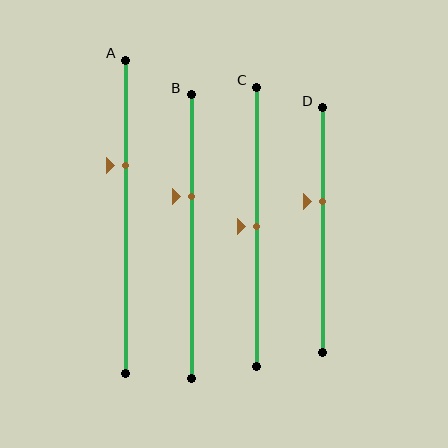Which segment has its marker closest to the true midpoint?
Segment C has its marker closest to the true midpoint.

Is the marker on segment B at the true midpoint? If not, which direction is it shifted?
No, the marker on segment B is shifted upward by about 14% of the segment length.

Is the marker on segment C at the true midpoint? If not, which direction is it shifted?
Yes, the marker on segment C is at the true midpoint.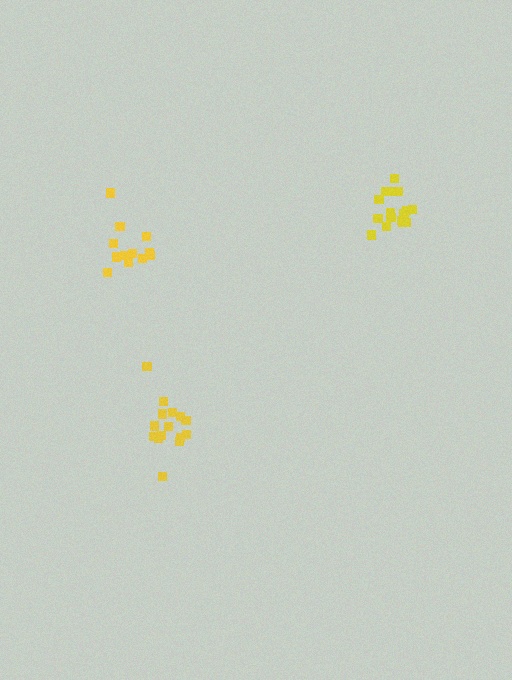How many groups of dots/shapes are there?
There are 3 groups.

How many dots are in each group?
Group 1: 16 dots, Group 2: 15 dots, Group 3: 12 dots (43 total).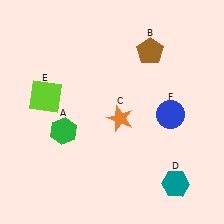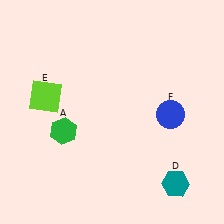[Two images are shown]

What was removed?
The orange star (C), the brown pentagon (B) were removed in Image 2.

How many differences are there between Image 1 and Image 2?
There are 2 differences between the two images.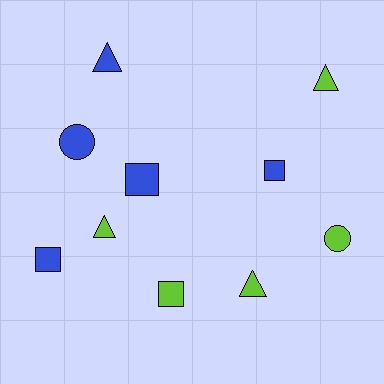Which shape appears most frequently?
Square, with 4 objects.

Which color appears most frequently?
Blue, with 5 objects.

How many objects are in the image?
There are 10 objects.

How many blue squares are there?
There are 3 blue squares.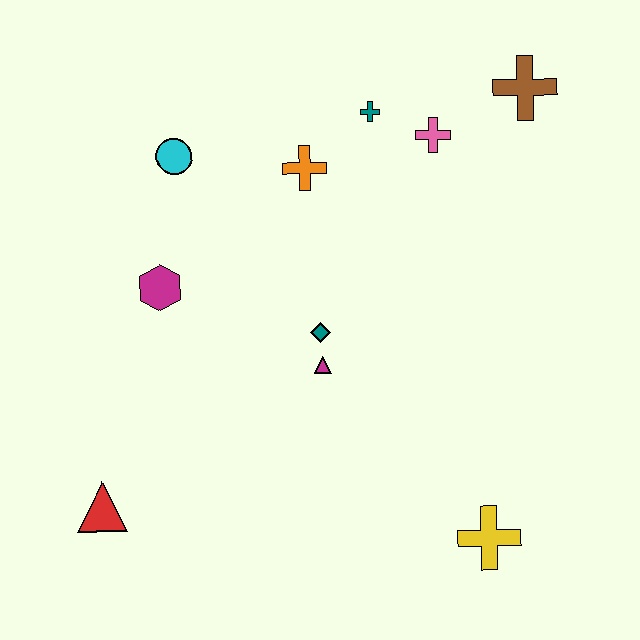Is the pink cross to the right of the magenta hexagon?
Yes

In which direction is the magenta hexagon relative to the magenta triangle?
The magenta hexagon is to the left of the magenta triangle.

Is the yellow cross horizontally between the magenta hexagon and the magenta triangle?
No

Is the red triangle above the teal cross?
No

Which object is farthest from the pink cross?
The red triangle is farthest from the pink cross.